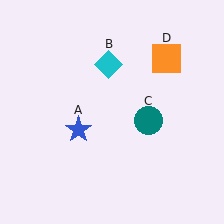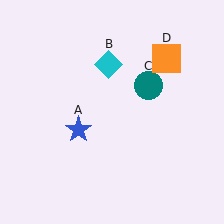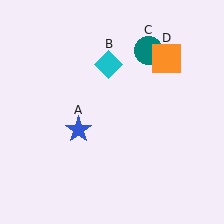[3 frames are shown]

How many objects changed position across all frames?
1 object changed position: teal circle (object C).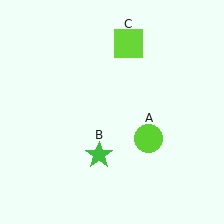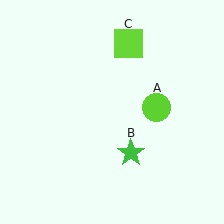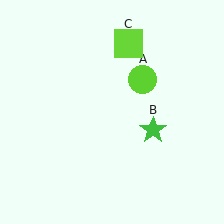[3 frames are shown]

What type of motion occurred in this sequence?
The lime circle (object A), green star (object B) rotated counterclockwise around the center of the scene.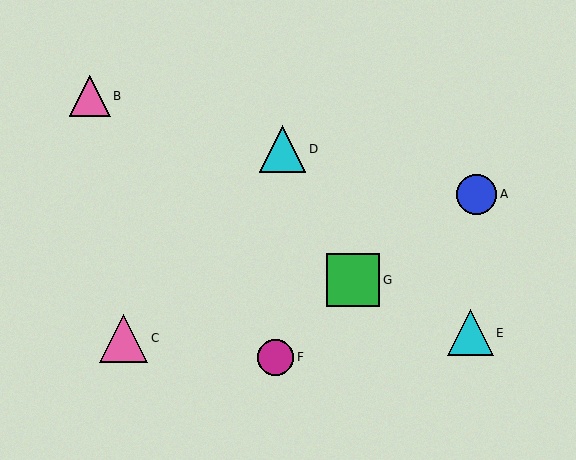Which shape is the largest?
The green square (labeled G) is the largest.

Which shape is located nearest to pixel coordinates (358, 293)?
The green square (labeled G) at (353, 280) is nearest to that location.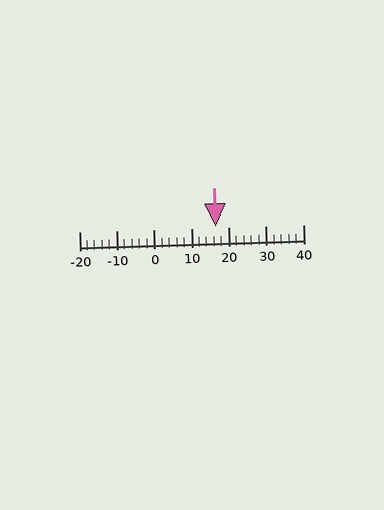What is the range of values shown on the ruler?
The ruler shows values from -20 to 40.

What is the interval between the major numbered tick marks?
The major tick marks are spaced 10 units apart.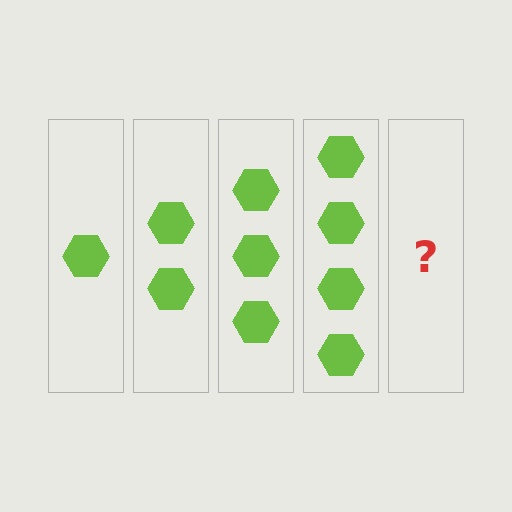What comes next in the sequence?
The next element should be 5 hexagons.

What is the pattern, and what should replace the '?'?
The pattern is that each step adds one more hexagon. The '?' should be 5 hexagons.